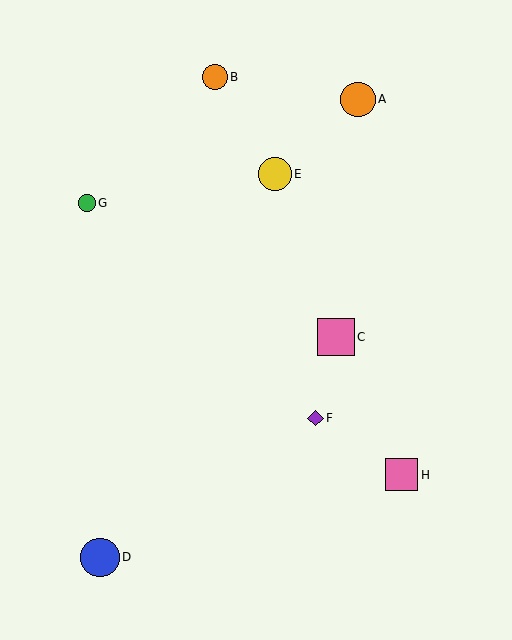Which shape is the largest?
The blue circle (labeled D) is the largest.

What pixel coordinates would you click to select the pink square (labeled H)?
Click at (401, 475) to select the pink square H.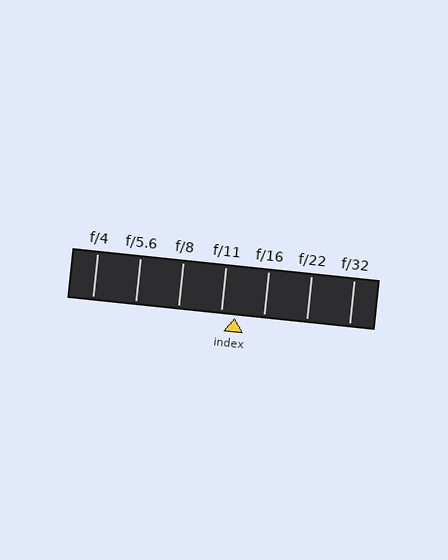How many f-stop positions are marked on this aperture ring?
There are 7 f-stop positions marked.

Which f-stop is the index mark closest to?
The index mark is closest to f/11.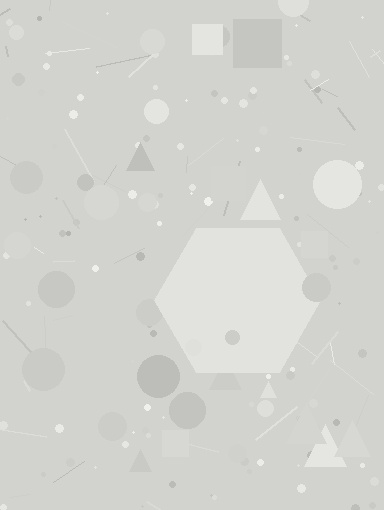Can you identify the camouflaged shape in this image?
The camouflaged shape is a hexagon.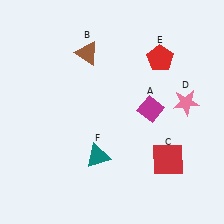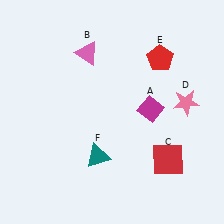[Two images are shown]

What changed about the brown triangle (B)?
In Image 1, B is brown. In Image 2, it changed to pink.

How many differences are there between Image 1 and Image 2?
There is 1 difference between the two images.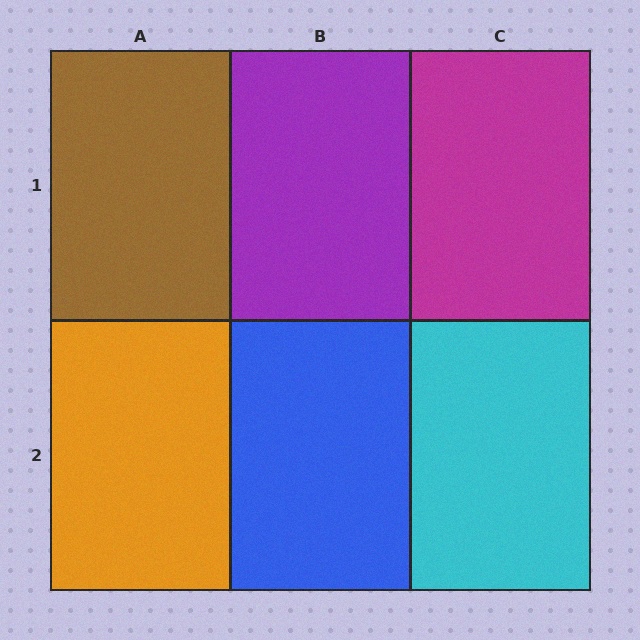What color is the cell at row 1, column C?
Magenta.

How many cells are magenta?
1 cell is magenta.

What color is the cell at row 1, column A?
Brown.